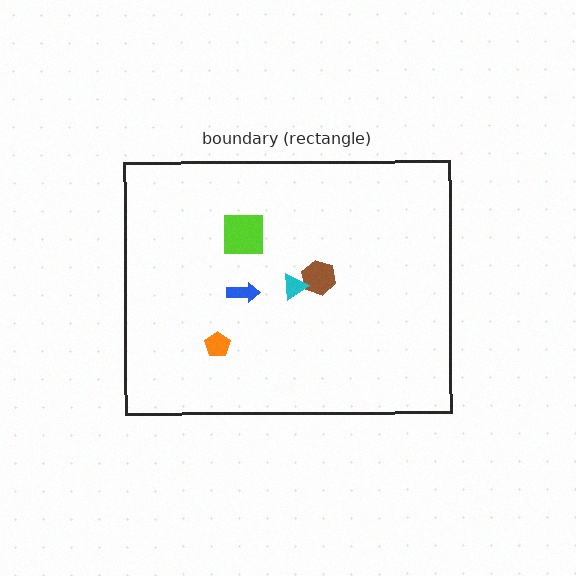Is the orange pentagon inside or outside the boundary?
Inside.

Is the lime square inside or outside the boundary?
Inside.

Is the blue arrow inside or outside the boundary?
Inside.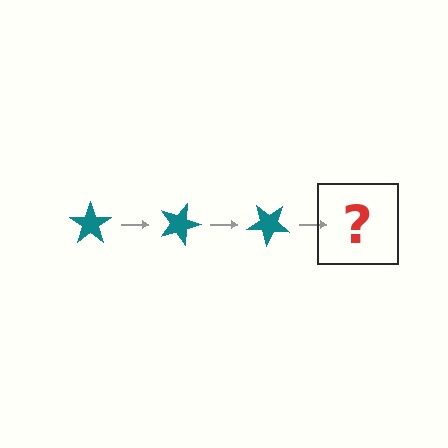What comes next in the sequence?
The next element should be a teal star rotated 60 degrees.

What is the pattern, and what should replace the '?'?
The pattern is that the star rotates 20 degrees each step. The '?' should be a teal star rotated 60 degrees.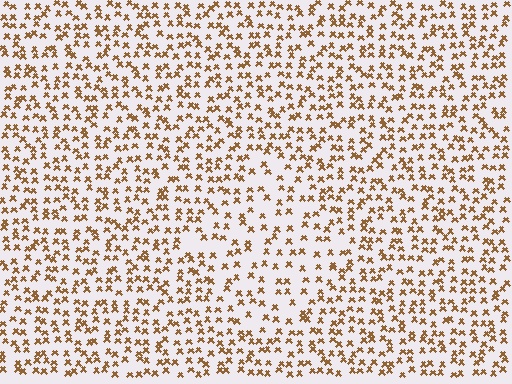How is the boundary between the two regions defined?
The boundary is defined by a change in element density (approximately 1.6x ratio). All elements are the same color, size, and shape.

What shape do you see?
I see a diamond.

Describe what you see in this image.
The image contains small brown elements arranged at two different densities. A diamond-shaped region is visible where the elements are less densely packed than the surrounding area.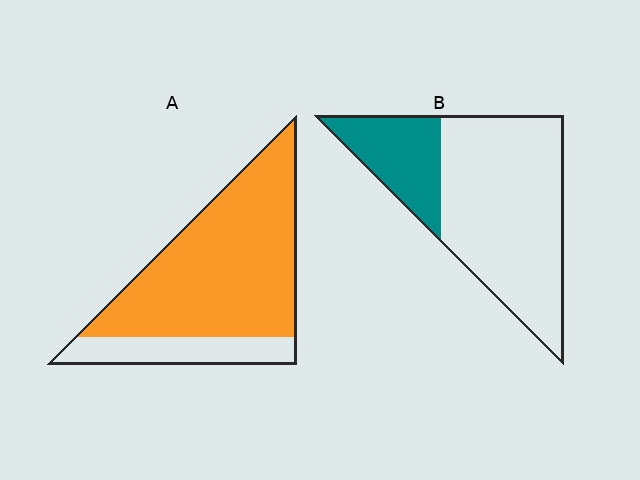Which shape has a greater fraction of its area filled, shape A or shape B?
Shape A.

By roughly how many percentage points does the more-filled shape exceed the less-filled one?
By roughly 55 percentage points (A over B).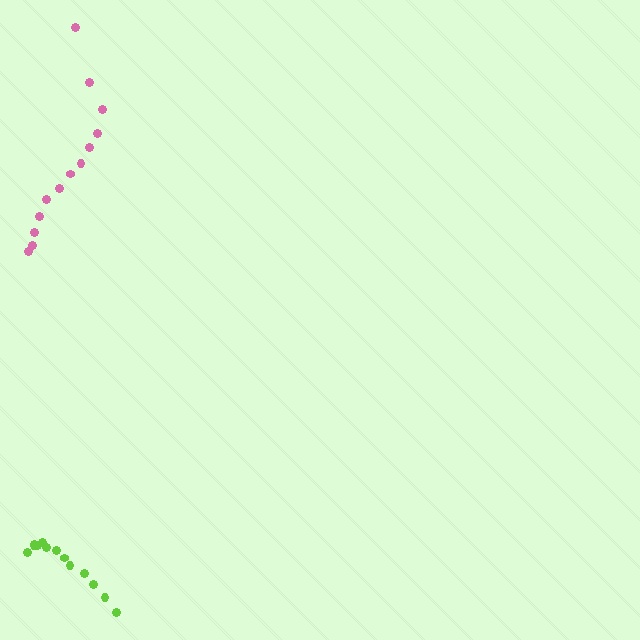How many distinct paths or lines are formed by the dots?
There are 2 distinct paths.